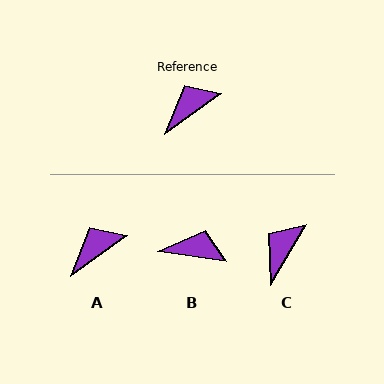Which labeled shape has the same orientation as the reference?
A.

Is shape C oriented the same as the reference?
No, it is off by about 23 degrees.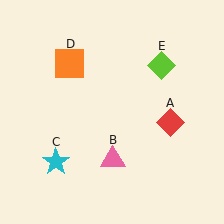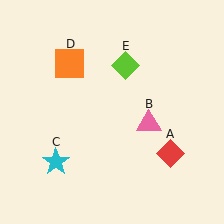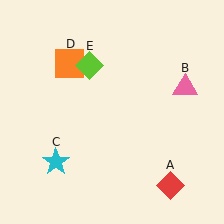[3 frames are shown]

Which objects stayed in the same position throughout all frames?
Cyan star (object C) and orange square (object D) remained stationary.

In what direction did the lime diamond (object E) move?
The lime diamond (object E) moved left.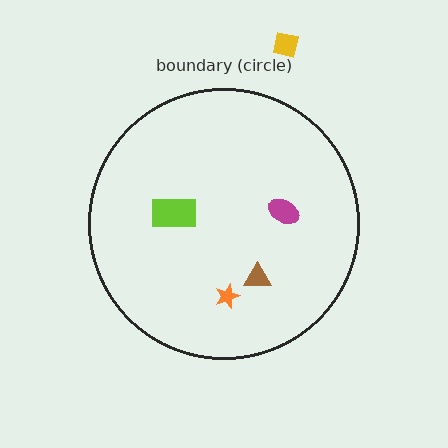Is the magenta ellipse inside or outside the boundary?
Inside.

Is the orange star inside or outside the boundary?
Inside.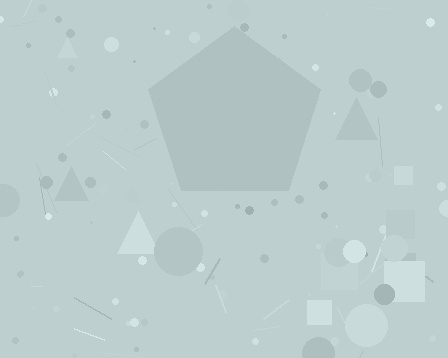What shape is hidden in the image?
A pentagon is hidden in the image.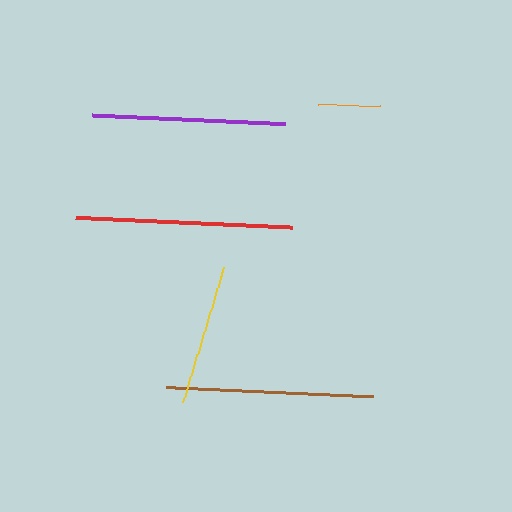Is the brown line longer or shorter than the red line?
The red line is longer than the brown line.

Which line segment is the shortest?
The orange line is the shortest at approximately 62 pixels.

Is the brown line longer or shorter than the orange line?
The brown line is longer than the orange line.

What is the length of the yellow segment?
The yellow segment is approximately 141 pixels long.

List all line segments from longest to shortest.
From longest to shortest: red, brown, purple, yellow, orange.